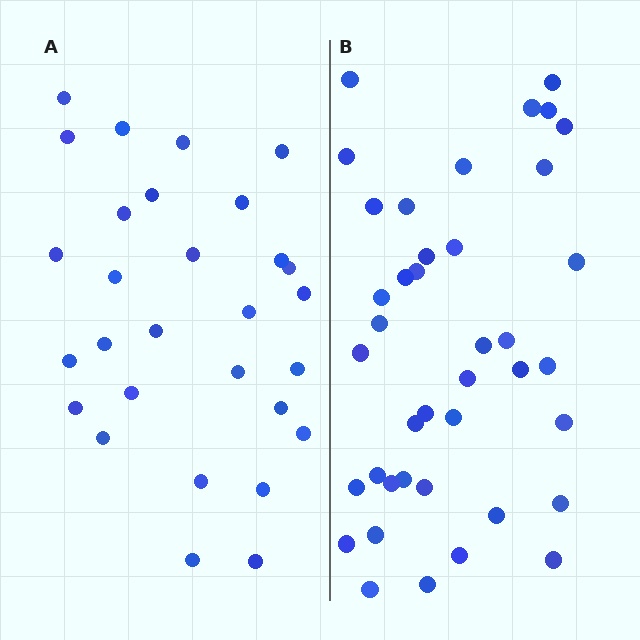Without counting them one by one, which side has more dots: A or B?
Region B (the right region) has more dots.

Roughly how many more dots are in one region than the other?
Region B has roughly 12 or so more dots than region A.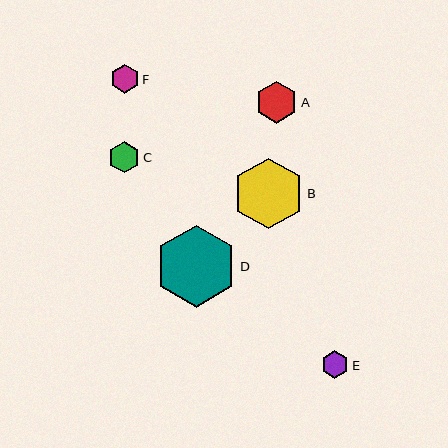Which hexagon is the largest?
Hexagon D is the largest with a size of approximately 82 pixels.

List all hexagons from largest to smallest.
From largest to smallest: D, B, A, C, F, E.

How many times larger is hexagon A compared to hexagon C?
Hexagon A is approximately 1.3 times the size of hexagon C.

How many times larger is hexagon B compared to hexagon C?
Hexagon B is approximately 2.3 times the size of hexagon C.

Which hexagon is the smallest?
Hexagon E is the smallest with a size of approximately 27 pixels.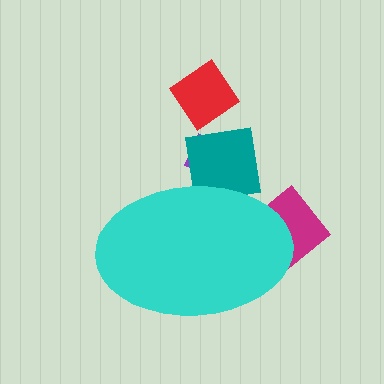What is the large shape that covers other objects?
A cyan ellipse.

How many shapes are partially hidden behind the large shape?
3 shapes are partially hidden.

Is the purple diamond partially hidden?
Yes, the purple diamond is partially hidden behind the cyan ellipse.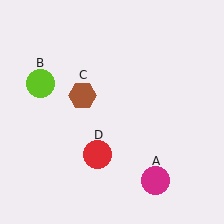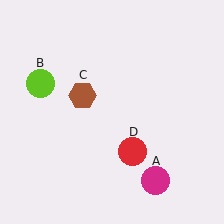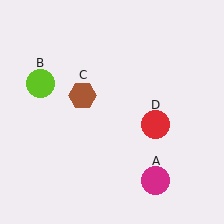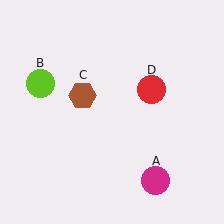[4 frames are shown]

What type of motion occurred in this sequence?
The red circle (object D) rotated counterclockwise around the center of the scene.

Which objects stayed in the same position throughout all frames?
Magenta circle (object A) and lime circle (object B) and brown hexagon (object C) remained stationary.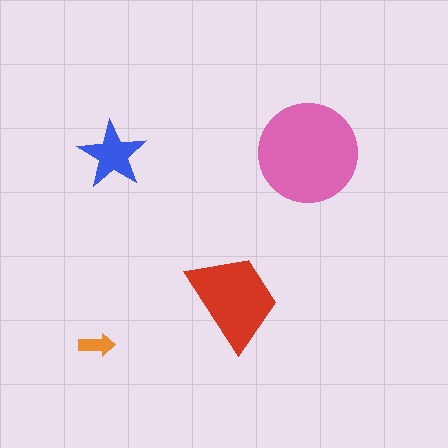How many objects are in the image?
There are 4 objects in the image.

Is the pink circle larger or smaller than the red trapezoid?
Larger.